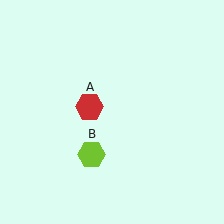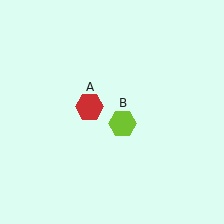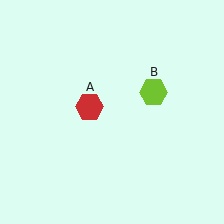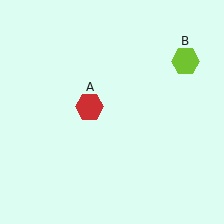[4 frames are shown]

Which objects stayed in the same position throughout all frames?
Red hexagon (object A) remained stationary.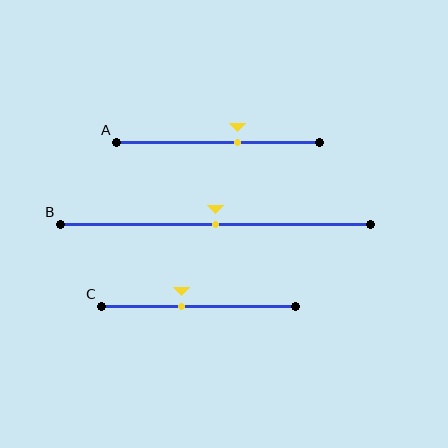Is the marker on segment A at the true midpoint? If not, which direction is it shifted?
No, the marker on segment A is shifted to the right by about 10% of the segment length.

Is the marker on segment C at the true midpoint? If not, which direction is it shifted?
No, the marker on segment C is shifted to the left by about 9% of the segment length.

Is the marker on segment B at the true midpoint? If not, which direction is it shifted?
Yes, the marker on segment B is at the true midpoint.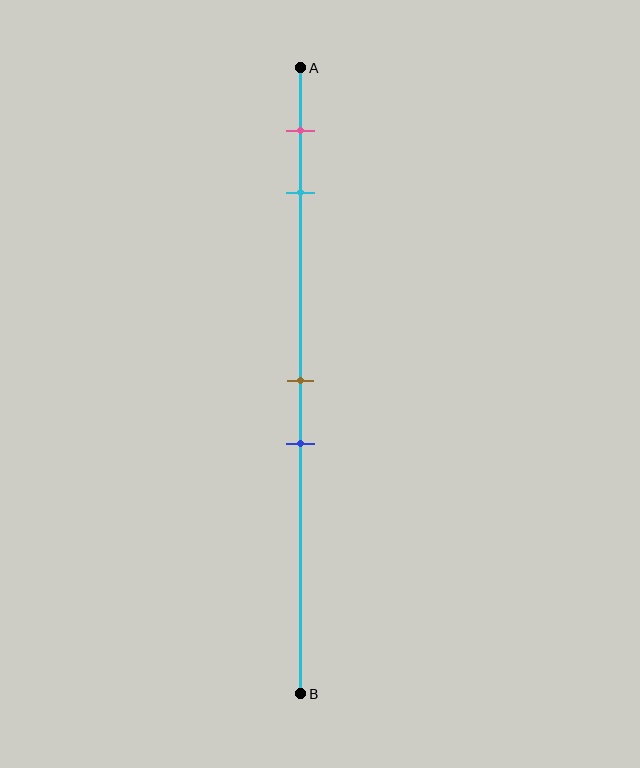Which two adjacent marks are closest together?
The brown and blue marks are the closest adjacent pair.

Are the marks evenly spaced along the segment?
No, the marks are not evenly spaced.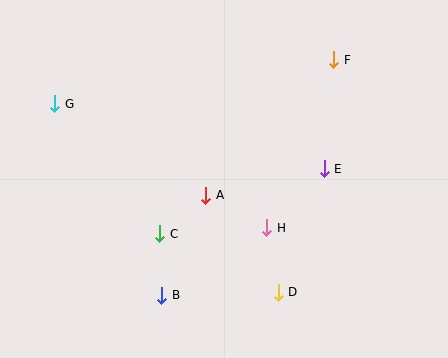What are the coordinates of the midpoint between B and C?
The midpoint between B and C is at (161, 265).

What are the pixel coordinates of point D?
Point D is at (278, 293).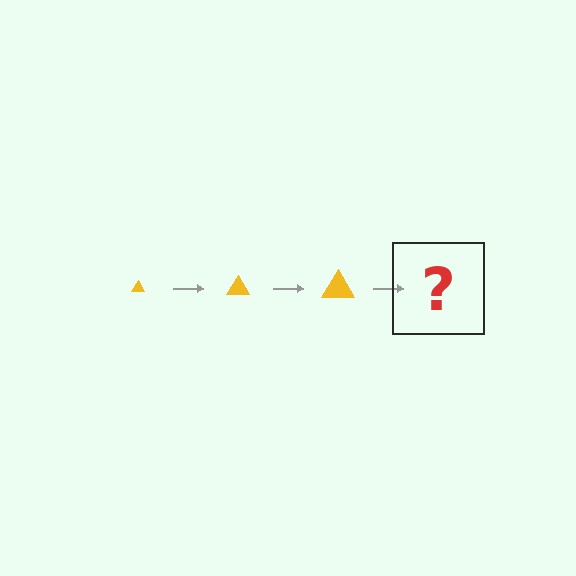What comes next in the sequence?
The next element should be a yellow triangle, larger than the previous one.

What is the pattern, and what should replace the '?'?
The pattern is that the triangle gets progressively larger each step. The '?' should be a yellow triangle, larger than the previous one.